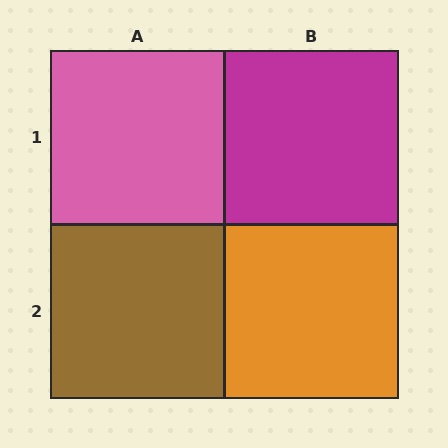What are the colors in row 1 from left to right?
Pink, magenta.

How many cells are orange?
1 cell is orange.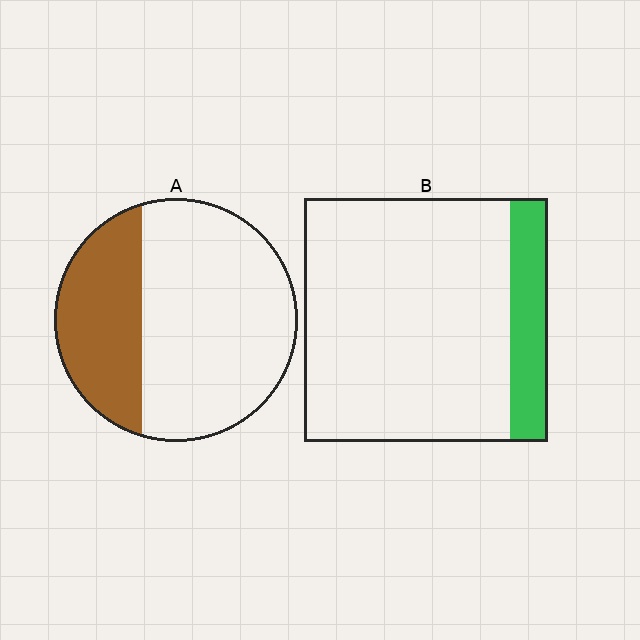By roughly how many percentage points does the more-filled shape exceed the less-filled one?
By roughly 15 percentage points (A over B).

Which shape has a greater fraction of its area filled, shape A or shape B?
Shape A.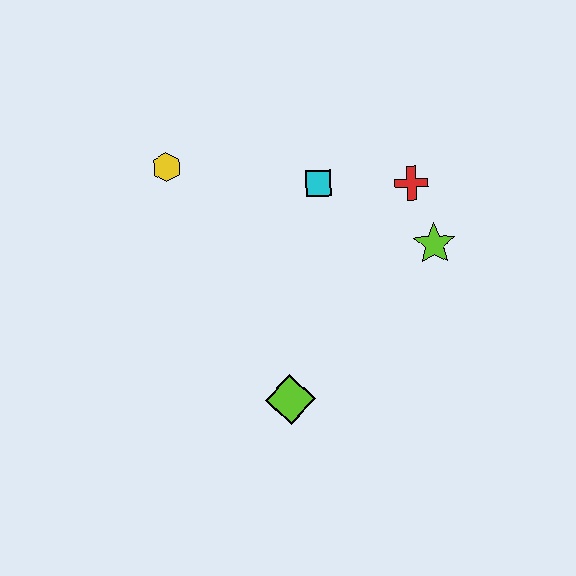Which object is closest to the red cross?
The lime star is closest to the red cross.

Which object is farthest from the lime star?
The yellow hexagon is farthest from the lime star.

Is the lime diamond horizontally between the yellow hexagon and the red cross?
Yes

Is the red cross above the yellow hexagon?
No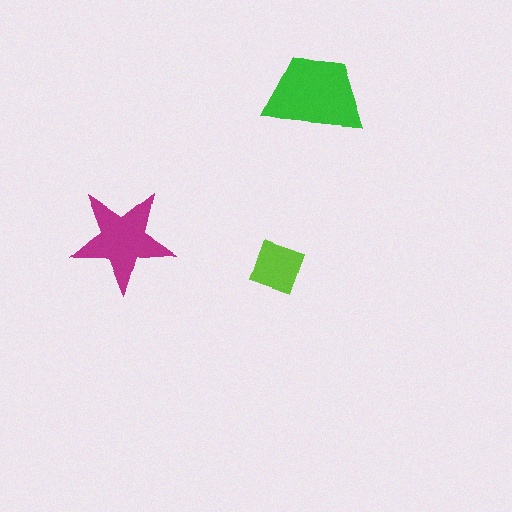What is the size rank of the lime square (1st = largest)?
3rd.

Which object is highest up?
The green trapezoid is topmost.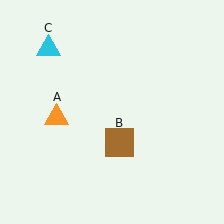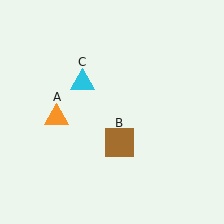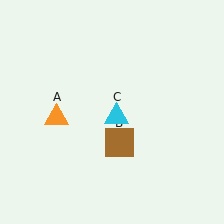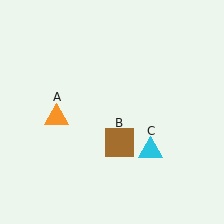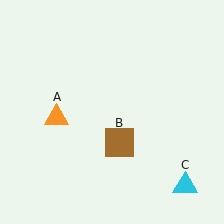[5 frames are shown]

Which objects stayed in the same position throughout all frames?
Orange triangle (object A) and brown square (object B) remained stationary.